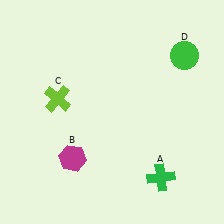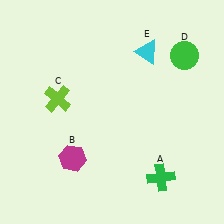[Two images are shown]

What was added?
A cyan triangle (E) was added in Image 2.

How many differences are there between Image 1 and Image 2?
There is 1 difference between the two images.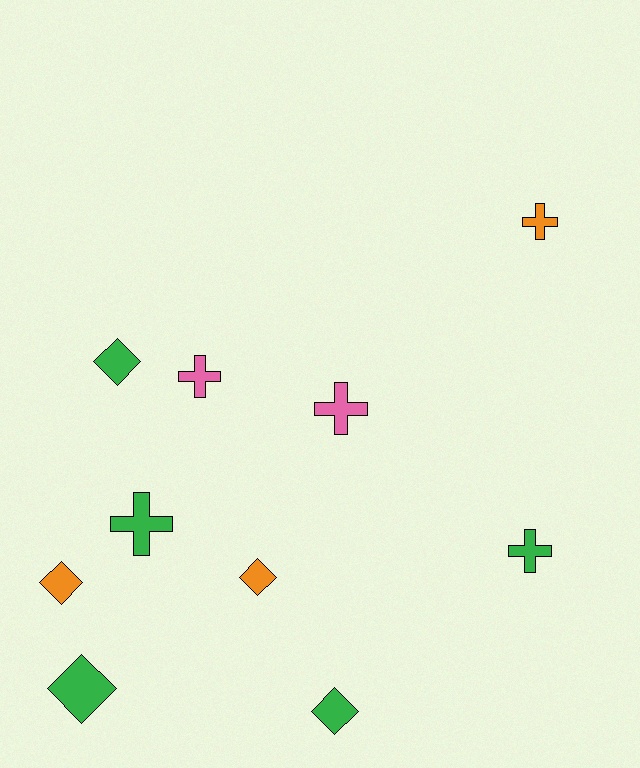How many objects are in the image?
There are 10 objects.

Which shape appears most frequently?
Diamond, with 5 objects.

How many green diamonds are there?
There are 3 green diamonds.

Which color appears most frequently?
Green, with 5 objects.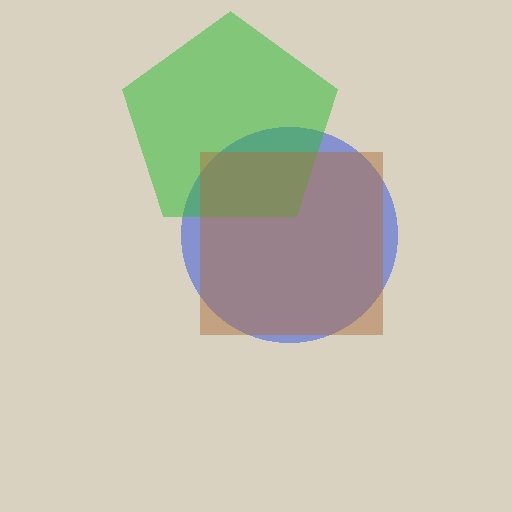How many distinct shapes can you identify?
There are 3 distinct shapes: a blue circle, a green pentagon, a brown square.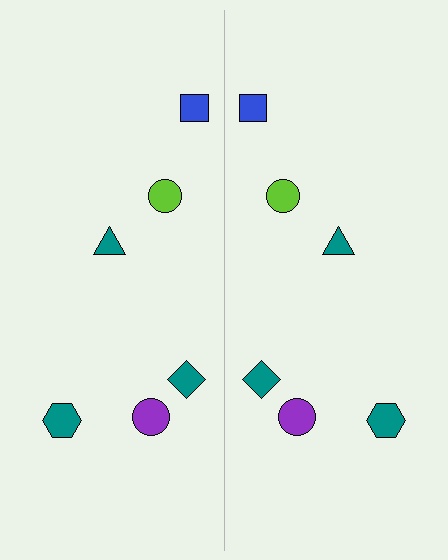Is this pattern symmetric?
Yes, this pattern has bilateral (reflection) symmetry.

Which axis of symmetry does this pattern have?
The pattern has a vertical axis of symmetry running through the center of the image.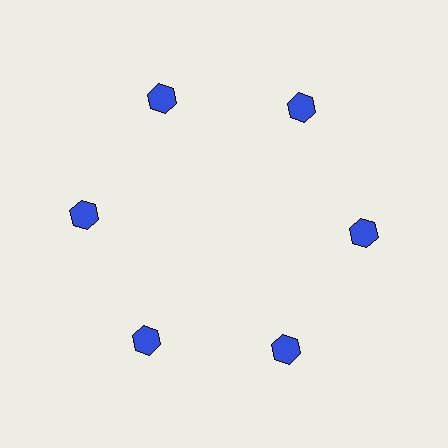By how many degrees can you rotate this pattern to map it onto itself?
The pattern maps onto itself every 60 degrees of rotation.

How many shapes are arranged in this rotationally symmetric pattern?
There are 6 shapes, arranged in 6 groups of 1.